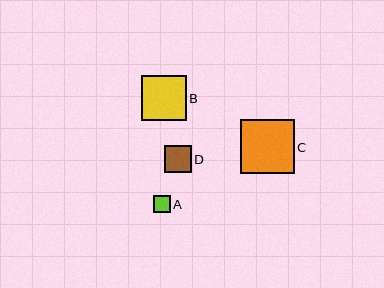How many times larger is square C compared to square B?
Square C is approximately 1.2 times the size of square B.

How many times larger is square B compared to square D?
Square B is approximately 1.7 times the size of square D.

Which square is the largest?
Square C is the largest with a size of approximately 54 pixels.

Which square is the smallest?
Square A is the smallest with a size of approximately 17 pixels.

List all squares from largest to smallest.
From largest to smallest: C, B, D, A.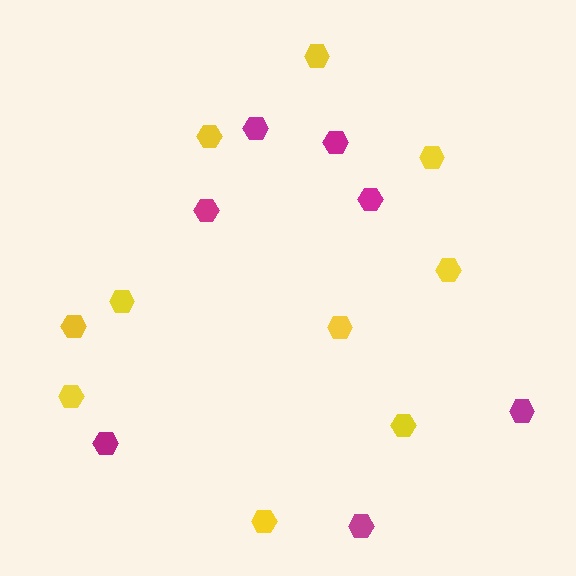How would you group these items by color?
There are 2 groups: one group of magenta hexagons (7) and one group of yellow hexagons (10).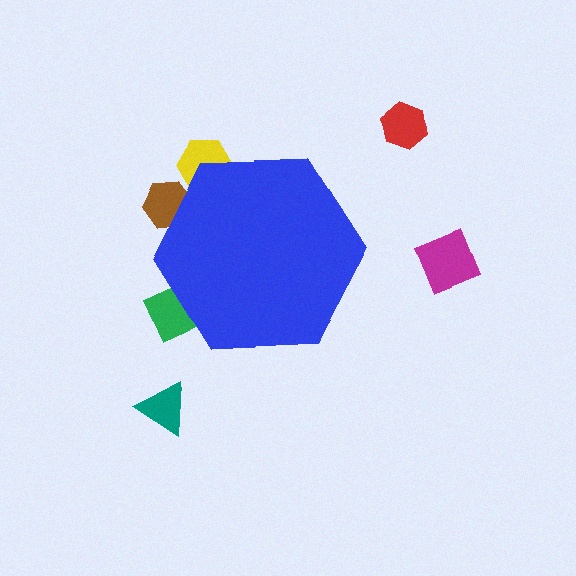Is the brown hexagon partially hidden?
Yes, the brown hexagon is partially hidden behind the blue hexagon.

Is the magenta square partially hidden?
No, the magenta square is fully visible.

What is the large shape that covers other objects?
A blue hexagon.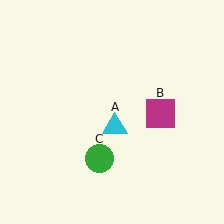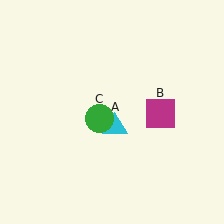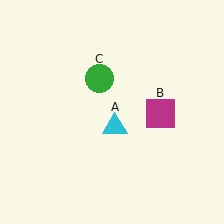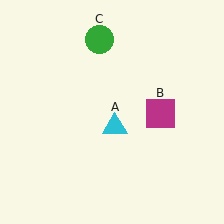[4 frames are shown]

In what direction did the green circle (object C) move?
The green circle (object C) moved up.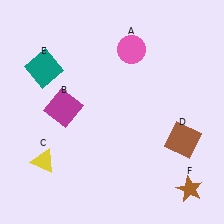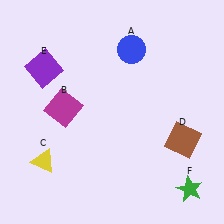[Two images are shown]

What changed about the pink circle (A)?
In Image 1, A is pink. In Image 2, it changed to blue.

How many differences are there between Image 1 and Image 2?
There are 3 differences between the two images.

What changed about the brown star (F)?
In Image 1, F is brown. In Image 2, it changed to green.